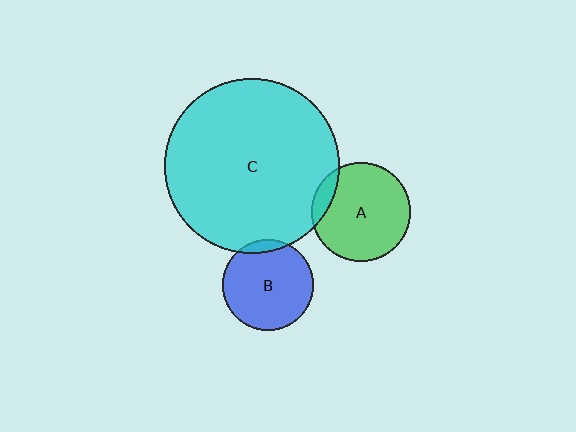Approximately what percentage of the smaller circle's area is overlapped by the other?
Approximately 10%.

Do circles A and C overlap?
Yes.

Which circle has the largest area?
Circle C (cyan).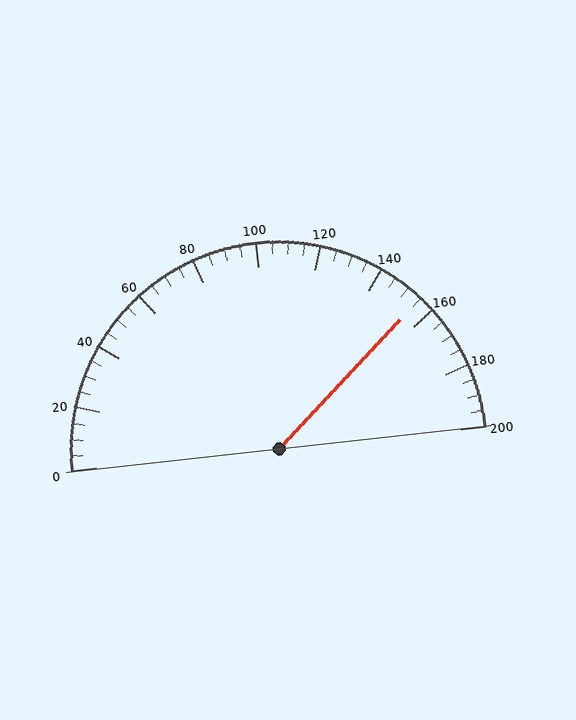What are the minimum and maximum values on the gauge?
The gauge ranges from 0 to 200.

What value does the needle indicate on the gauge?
The needle indicates approximately 155.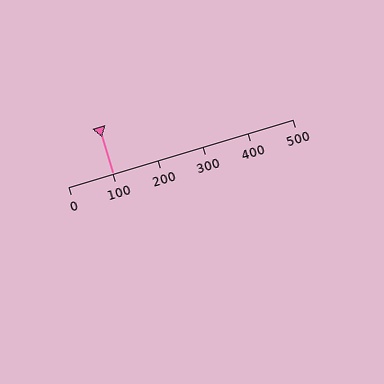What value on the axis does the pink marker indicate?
The marker indicates approximately 100.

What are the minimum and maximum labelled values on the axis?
The axis runs from 0 to 500.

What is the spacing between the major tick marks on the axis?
The major ticks are spaced 100 apart.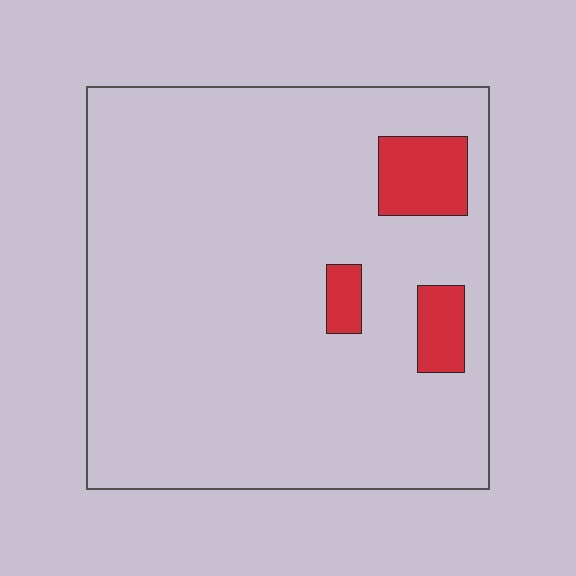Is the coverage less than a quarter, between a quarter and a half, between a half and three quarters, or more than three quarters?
Less than a quarter.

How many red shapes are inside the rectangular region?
3.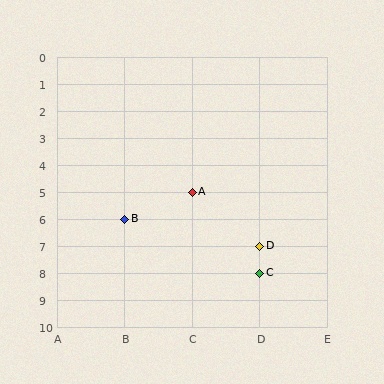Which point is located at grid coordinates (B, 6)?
Point B is at (B, 6).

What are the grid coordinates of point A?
Point A is at grid coordinates (C, 5).